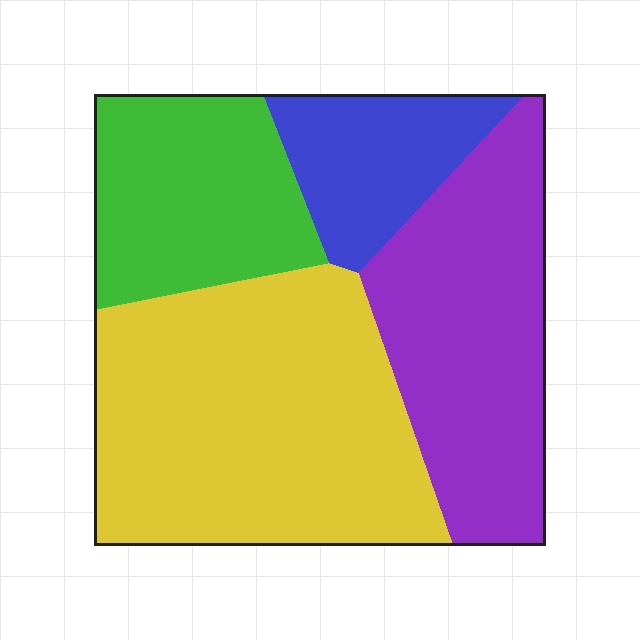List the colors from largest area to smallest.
From largest to smallest: yellow, purple, green, blue.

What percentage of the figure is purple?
Purple covers around 30% of the figure.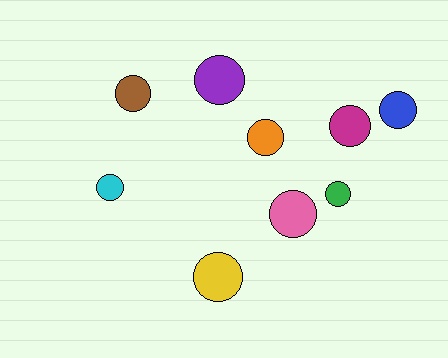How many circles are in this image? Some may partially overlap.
There are 9 circles.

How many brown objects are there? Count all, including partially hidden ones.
There is 1 brown object.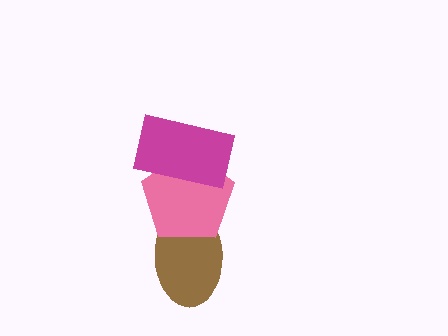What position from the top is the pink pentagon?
The pink pentagon is 2nd from the top.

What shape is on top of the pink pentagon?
The magenta rectangle is on top of the pink pentagon.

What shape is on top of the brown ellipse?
The pink pentagon is on top of the brown ellipse.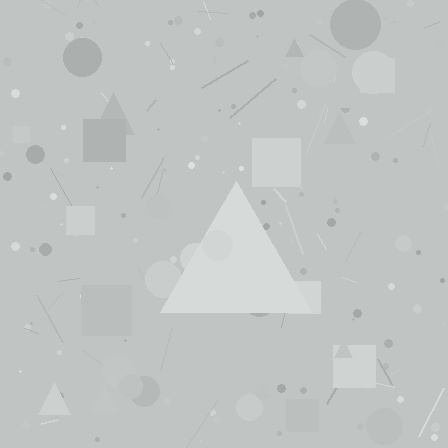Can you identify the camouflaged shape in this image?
The camouflaged shape is a triangle.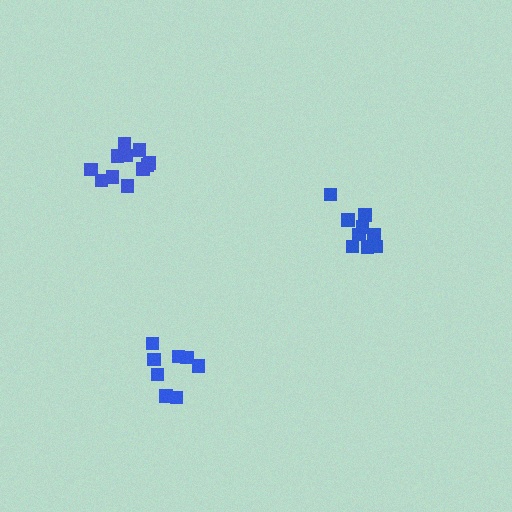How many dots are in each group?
Group 1: 11 dots, Group 2: 11 dots, Group 3: 8 dots (30 total).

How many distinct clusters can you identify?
There are 3 distinct clusters.